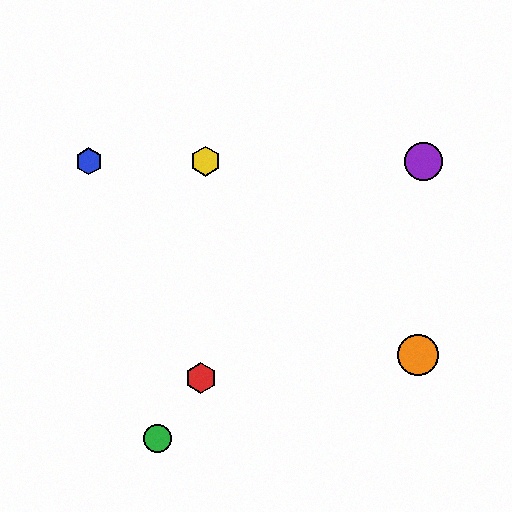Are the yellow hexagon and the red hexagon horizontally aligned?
No, the yellow hexagon is at y≈161 and the red hexagon is at y≈378.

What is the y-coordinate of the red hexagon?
The red hexagon is at y≈378.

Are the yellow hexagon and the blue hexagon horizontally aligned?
Yes, both are at y≈161.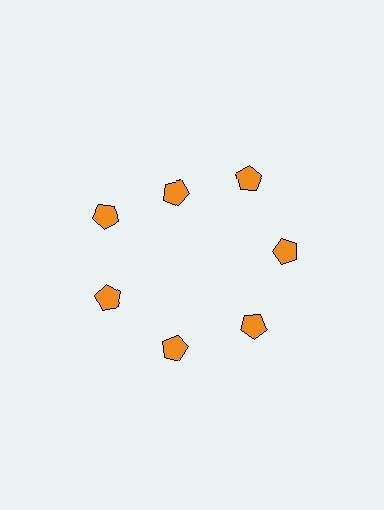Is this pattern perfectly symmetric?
No. The 7 orange pentagons are arranged in a ring, but one element near the 12 o'clock position is pulled inward toward the center, breaking the 7-fold rotational symmetry.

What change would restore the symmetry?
The symmetry would be restored by moving it outward, back onto the ring so that all 7 pentagons sit at equal angles and equal distance from the center.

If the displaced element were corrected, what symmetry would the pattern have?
It would have 7-fold rotational symmetry — the pattern would map onto itself every 51 degrees.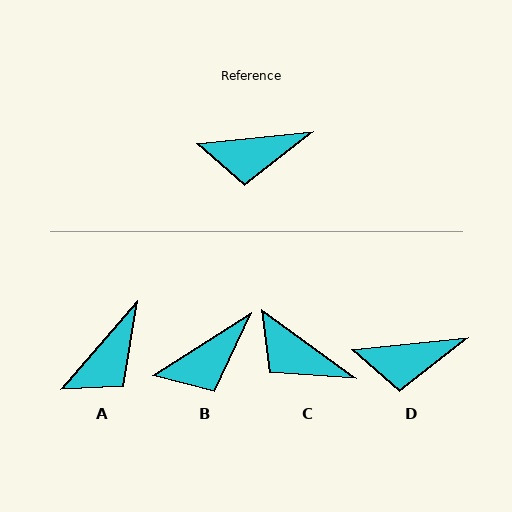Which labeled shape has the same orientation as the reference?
D.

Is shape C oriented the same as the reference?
No, it is off by about 42 degrees.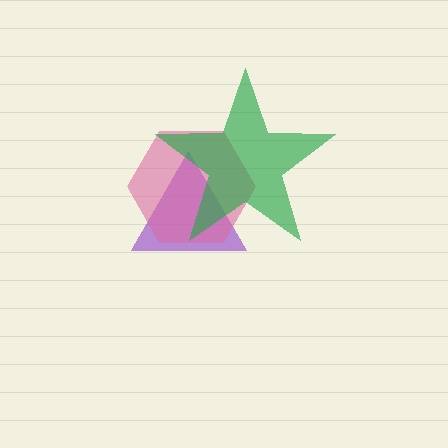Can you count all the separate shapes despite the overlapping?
Yes, there are 3 separate shapes.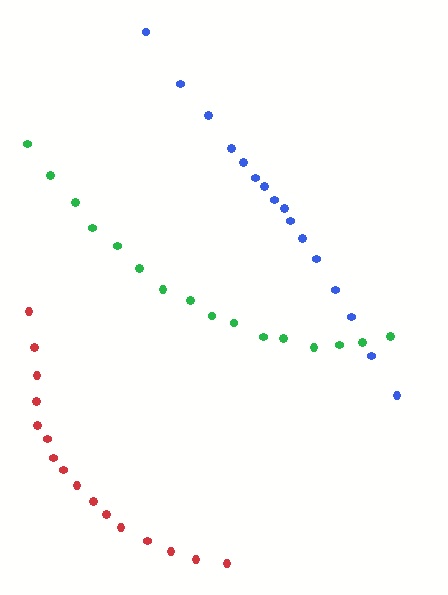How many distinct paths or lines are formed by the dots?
There are 3 distinct paths.